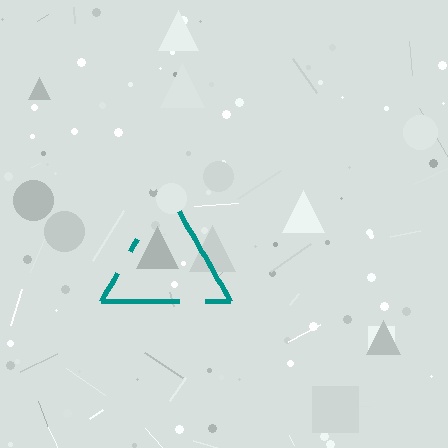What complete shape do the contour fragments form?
The contour fragments form a triangle.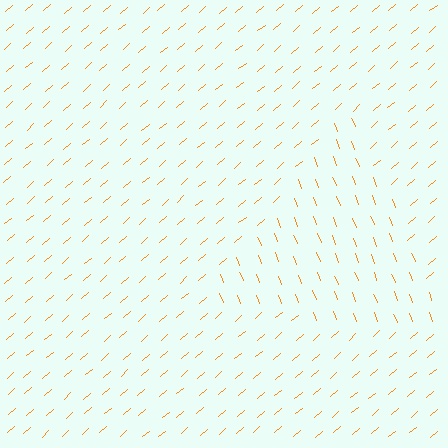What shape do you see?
I see a triangle.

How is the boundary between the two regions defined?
The boundary is defined purely by a change in line orientation (approximately 70 degrees difference). All lines are the same color and thickness.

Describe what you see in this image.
The image is filled with small orange line segments. A triangle region in the image has lines oriented differently from the surrounding lines, creating a visible texture boundary.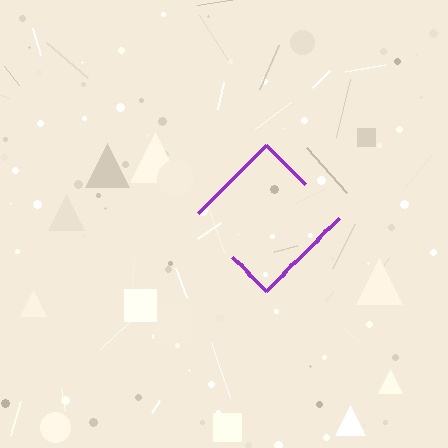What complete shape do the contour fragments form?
The contour fragments form a diamond.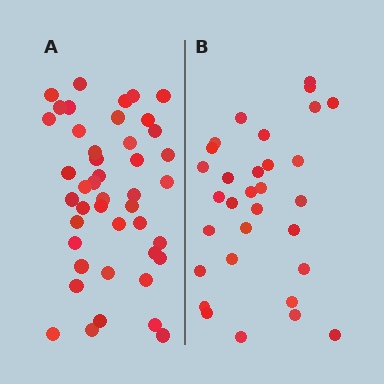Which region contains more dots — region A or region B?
Region A (the left region) has more dots.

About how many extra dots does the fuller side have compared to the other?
Region A has approximately 15 more dots than region B.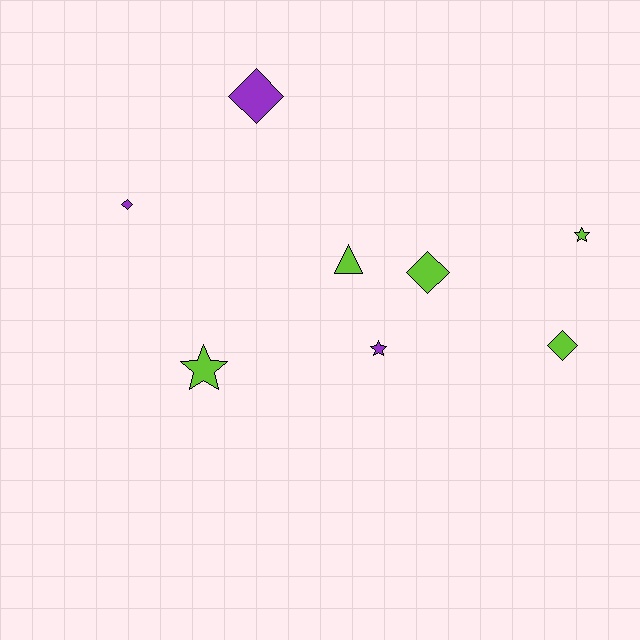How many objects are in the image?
There are 8 objects.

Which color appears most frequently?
Lime, with 5 objects.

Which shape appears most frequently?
Diamond, with 4 objects.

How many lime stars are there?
There are 2 lime stars.